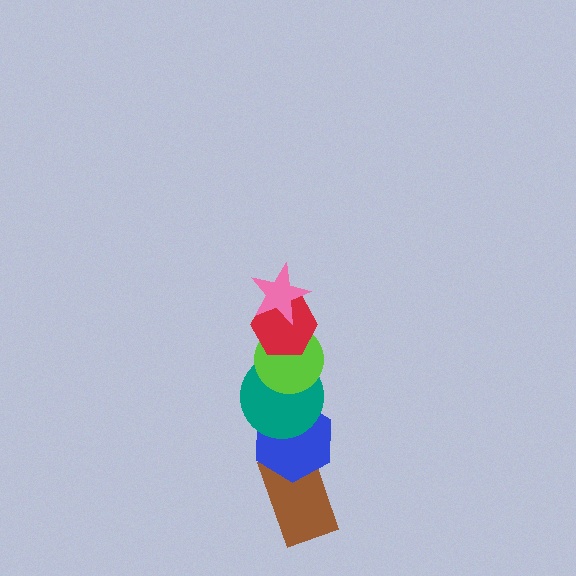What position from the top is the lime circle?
The lime circle is 3rd from the top.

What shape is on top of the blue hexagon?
The teal circle is on top of the blue hexagon.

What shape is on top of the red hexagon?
The pink star is on top of the red hexagon.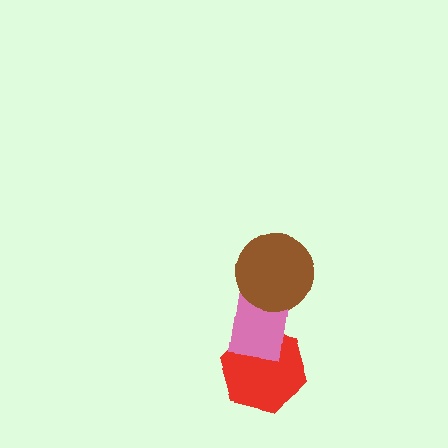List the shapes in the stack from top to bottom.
From top to bottom: the brown circle, the pink rectangle, the red hexagon.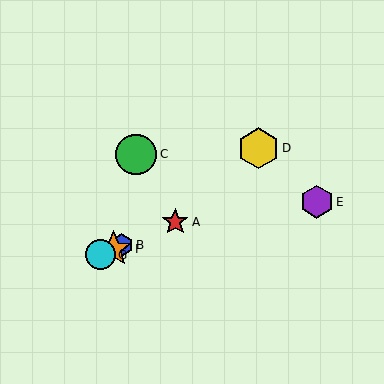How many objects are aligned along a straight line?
4 objects (A, B, F, G) are aligned along a straight line.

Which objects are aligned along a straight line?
Objects A, B, F, G are aligned along a straight line.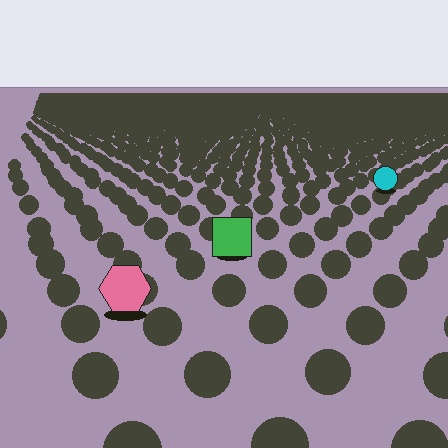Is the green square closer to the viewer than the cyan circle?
Yes. The green square is closer — you can tell from the texture gradient: the ground texture is coarser near it.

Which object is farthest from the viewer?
The cyan circle is farthest from the viewer. It appears smaller and the ground texture around it is denser.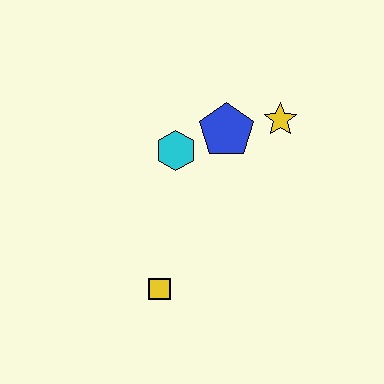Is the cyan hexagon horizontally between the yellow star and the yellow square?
Yes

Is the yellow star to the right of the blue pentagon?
Yes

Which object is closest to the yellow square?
The cyan hexagon is closest to the yellow square.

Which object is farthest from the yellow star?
The yellow square is farthest from the yellow star.